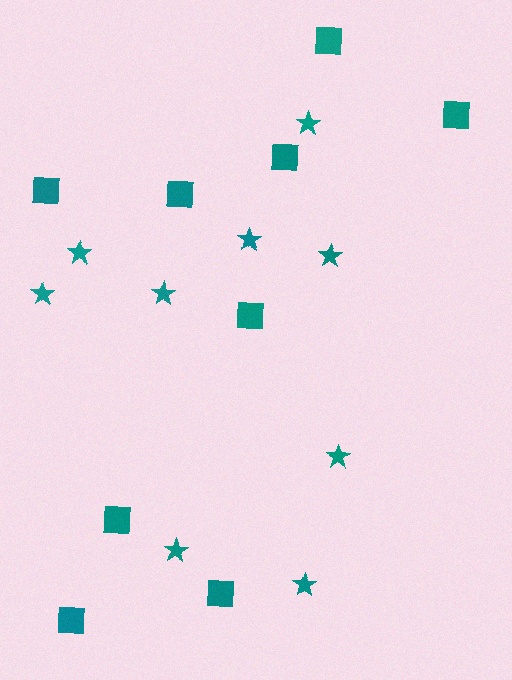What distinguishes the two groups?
There are 2 groups: one group of stars (9) and one group of squares (9).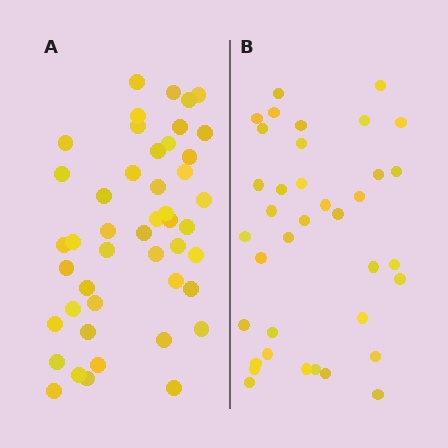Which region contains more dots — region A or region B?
Region A (the left region) has more dots.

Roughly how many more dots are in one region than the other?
Region A has roughly 8 or so more dots than region B.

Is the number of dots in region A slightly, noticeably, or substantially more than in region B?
Region A has only slightly more — the two regions are fairly close. The ratio is roughly 1.2 to 1.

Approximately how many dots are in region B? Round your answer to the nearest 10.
About 40 dots. (The exact count is 37, which rounds to 40.)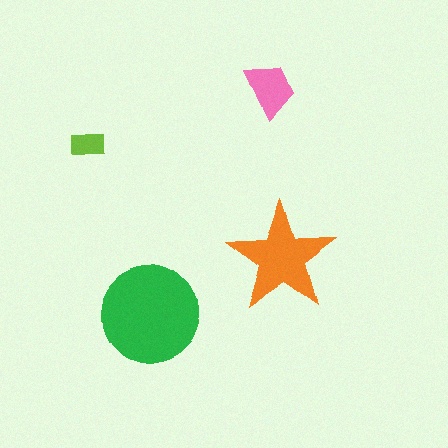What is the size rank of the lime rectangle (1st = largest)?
4th.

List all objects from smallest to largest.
The lime rectangle, the pink trapezoid, the orange star, the green circle.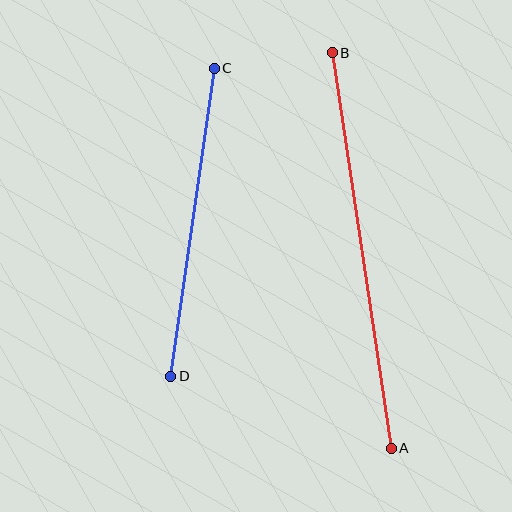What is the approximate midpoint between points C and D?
The midpoint is at approximately (192, 222) pixels.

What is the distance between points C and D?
The distance is approximately 311 pixels.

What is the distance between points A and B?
The distance is approximately 400 pixels.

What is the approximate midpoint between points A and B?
The midpoint is at approximately (362, 251) pixels.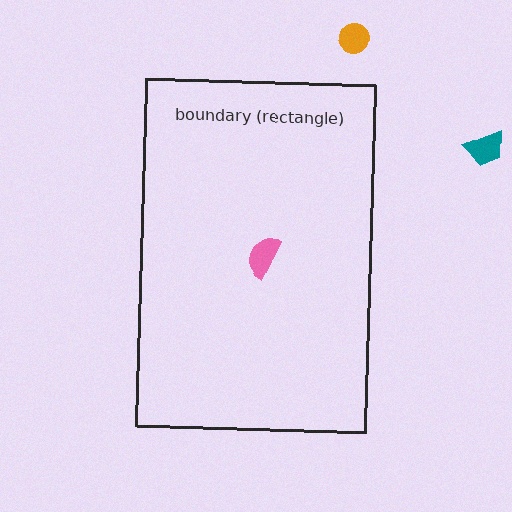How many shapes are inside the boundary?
1 inside, 2 outside.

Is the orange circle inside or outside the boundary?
Outside.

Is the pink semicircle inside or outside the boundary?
Inside.